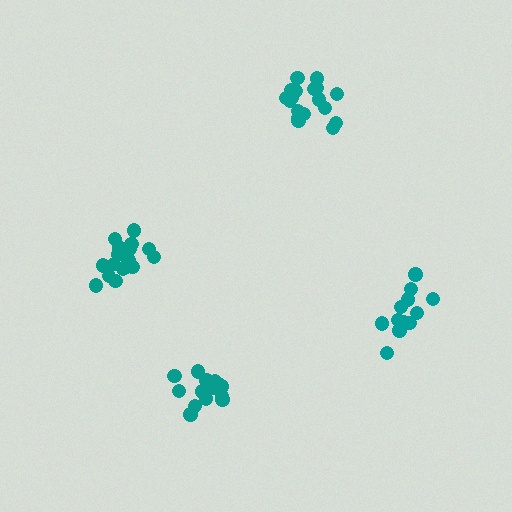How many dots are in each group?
Group 1: 18 dots, Group 2: 14 dots, Group 3: 14 dots, Group 4: 18 dots (64 total).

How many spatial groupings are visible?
There are 4 spatial groupings.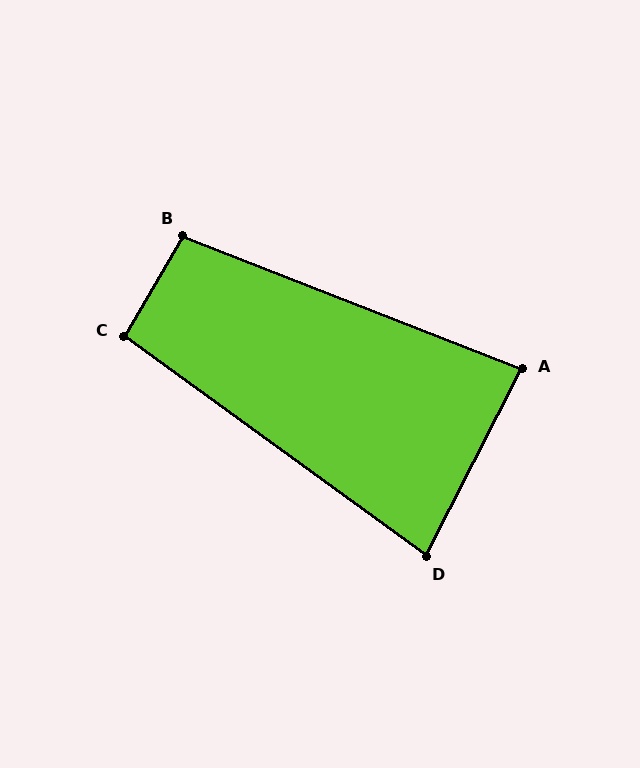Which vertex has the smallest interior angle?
D, at approximately 81 degrees.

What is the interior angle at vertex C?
Approximately 96 degrees (obtuse).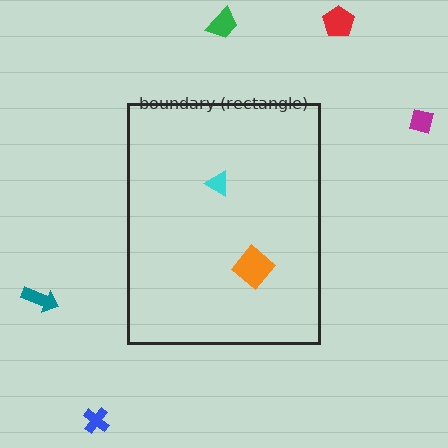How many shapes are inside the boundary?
2 inside, 5 outside.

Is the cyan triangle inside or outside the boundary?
Inside.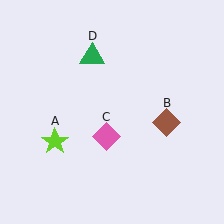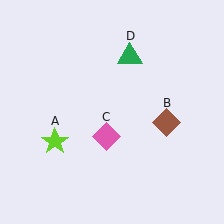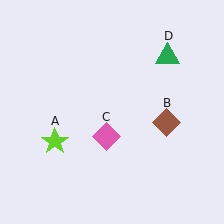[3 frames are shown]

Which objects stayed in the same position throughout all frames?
Lime star (object A) and brown diamond (object B) and pink diamond (object C) remained stationary.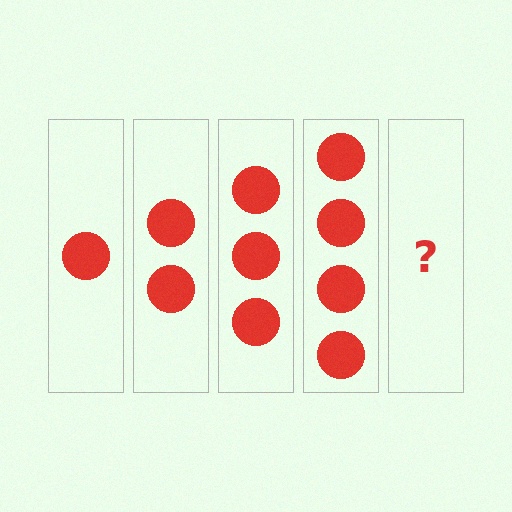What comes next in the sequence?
The next element should be 5 circles.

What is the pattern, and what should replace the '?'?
The pattern is that each step adds one more circle. The '?' should be 5 circles.